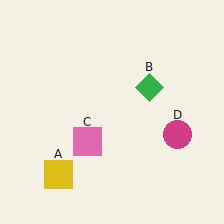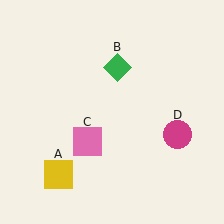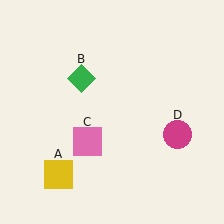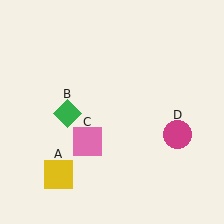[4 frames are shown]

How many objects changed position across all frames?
1 object changed position: green diamond (object B).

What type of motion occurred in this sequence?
The green diamond (object B) rotated counterclockwise around the center of the scene.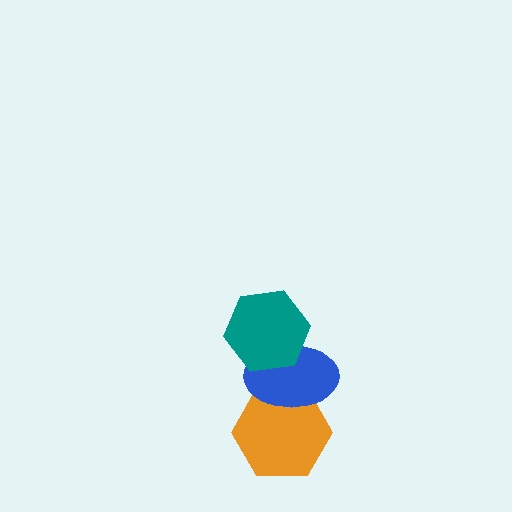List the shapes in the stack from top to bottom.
From top to bottom: the teal hexagon, the blue ellipse, the orange hexagon.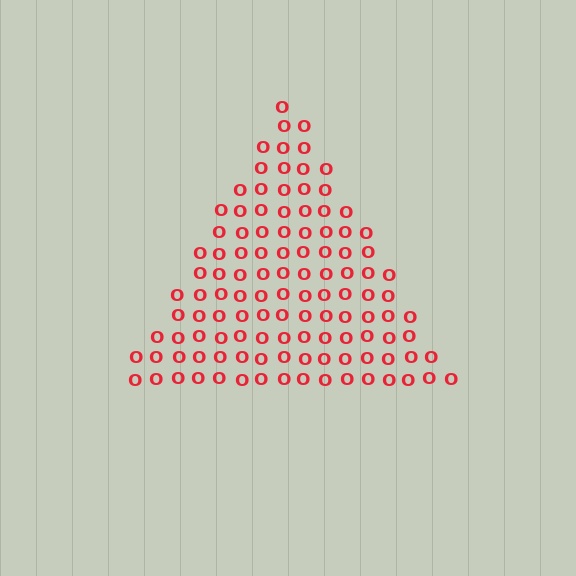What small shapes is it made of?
It is made of small letter O's.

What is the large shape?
The large shape is a triangle.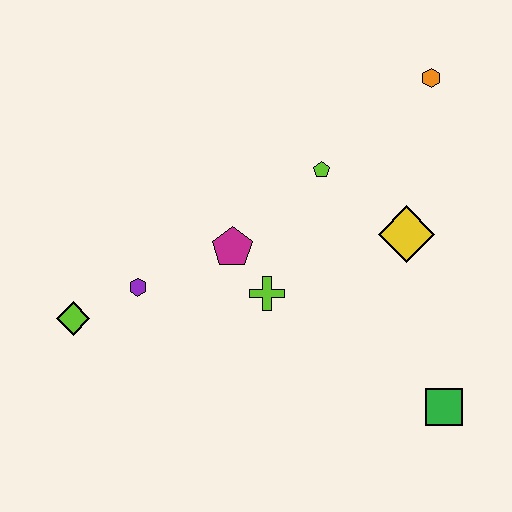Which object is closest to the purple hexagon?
The lime diamond is closest to the purple hexagon.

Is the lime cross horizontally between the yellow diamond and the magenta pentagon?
Yes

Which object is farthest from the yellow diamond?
The lime diamond is farthest from the yellow diamond.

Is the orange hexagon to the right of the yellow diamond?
Yes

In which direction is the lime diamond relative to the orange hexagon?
The lime diamond is to the left of the orange hexagon.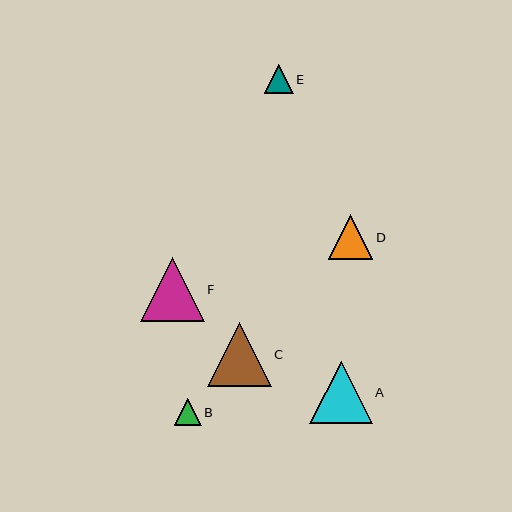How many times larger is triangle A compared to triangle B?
Triangle A is approximately 2.3 times the size of triangle B.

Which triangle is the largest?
Triangle C is the largest with a size of approximately 64 pixels.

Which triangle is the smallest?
Triangle B is the smallest with a size of approximately 27 pixels.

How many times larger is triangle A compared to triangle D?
Triangle A is approximately 1.4 times the size of triangle D.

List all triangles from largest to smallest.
From largest to smallest: C, F, A, D, E, B.